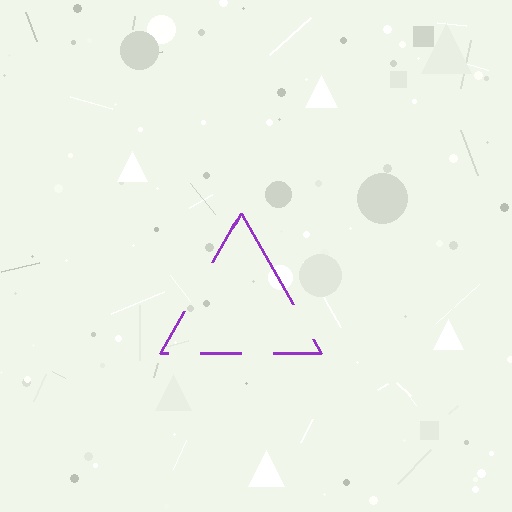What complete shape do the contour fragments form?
The contour fragments form a triangle.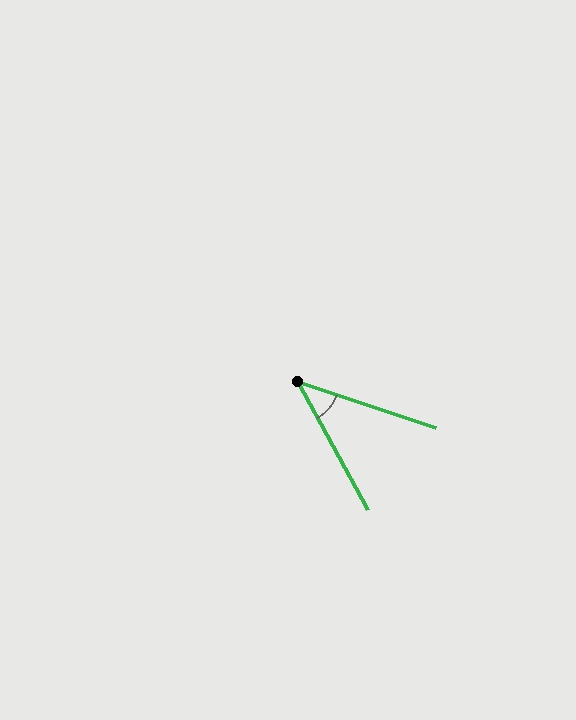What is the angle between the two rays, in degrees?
Approximately 43 degrees.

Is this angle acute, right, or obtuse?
It is acute.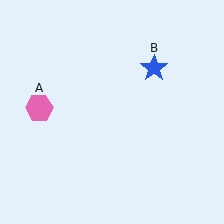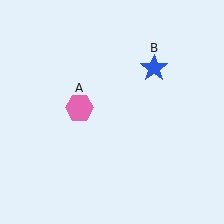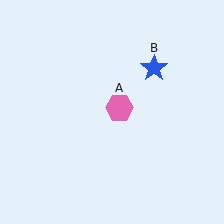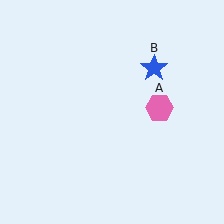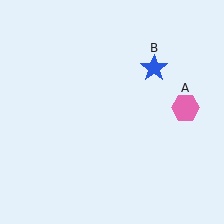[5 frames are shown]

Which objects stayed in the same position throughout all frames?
Blue star (object B) remained stationary.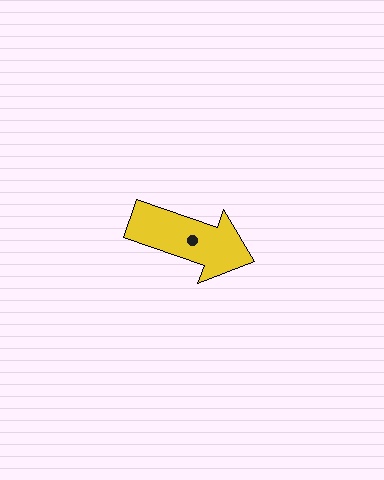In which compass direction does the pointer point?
East.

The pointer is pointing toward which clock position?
Roughly 4 o'clock.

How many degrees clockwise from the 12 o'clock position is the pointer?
Approximately 109 degrees.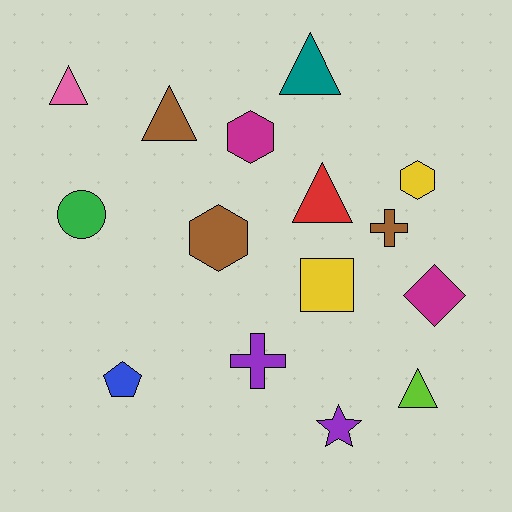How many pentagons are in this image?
There is 1 pentagon.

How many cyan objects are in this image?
There are no cyan objects.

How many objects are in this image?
There are 15 objects.